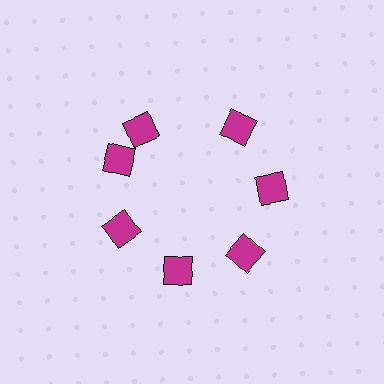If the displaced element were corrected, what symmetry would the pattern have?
It would have 7-fold rotational symmetry — the pattern would map onto itself every 51 degrees.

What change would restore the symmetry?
The symmetry would be restored by rotating it back into even spacing with its neighbors so that all 7 diamonds sit at equal angles and equal distance from the center.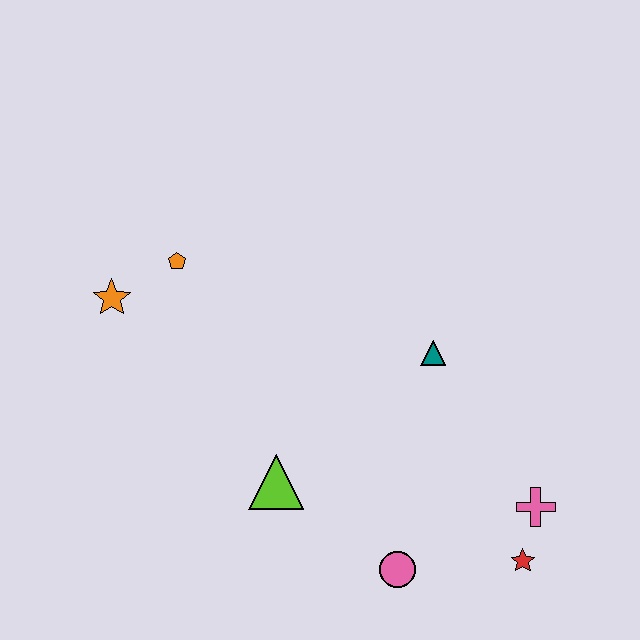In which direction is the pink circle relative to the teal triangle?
The pink circle is below the teal triangle.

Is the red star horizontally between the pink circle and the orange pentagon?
No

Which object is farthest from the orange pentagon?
The red star is farthest from the orange pentagon.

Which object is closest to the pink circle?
The red star is closest to the pink circle.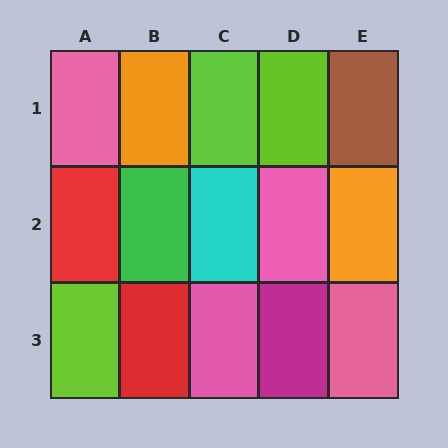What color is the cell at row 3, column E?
Pink.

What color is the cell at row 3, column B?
Red.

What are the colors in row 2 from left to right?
Red, green, cyan, pink, orange.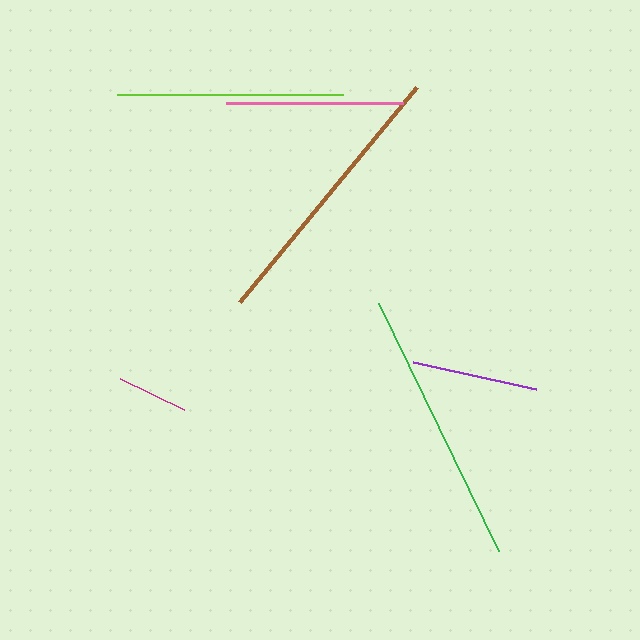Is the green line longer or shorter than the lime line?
The green line is longer than the lime line.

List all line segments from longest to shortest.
From longest to shortest: brown, green, lime, pink, purple, magenta.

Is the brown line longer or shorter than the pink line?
The brown line is longer than the pink line.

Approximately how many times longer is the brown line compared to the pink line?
The brown line is approximately 1.6 times the length of the pink line.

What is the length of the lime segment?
The lime segment is approximately 226 pixels long.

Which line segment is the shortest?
The magenta line is the shortest at approximately 72 pixels.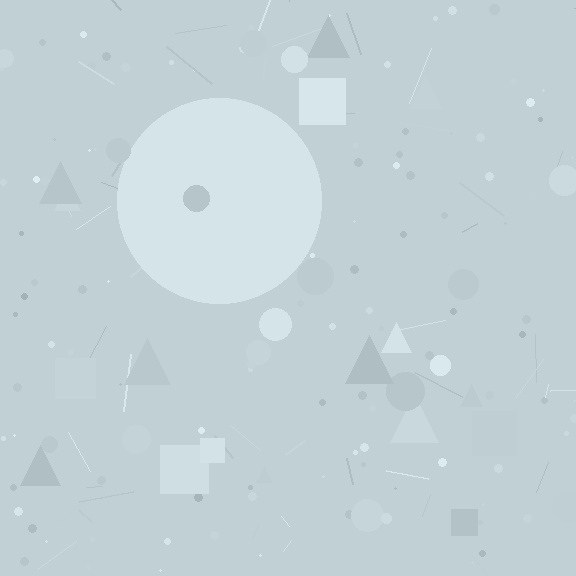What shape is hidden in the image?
A circle is hidden in the image.